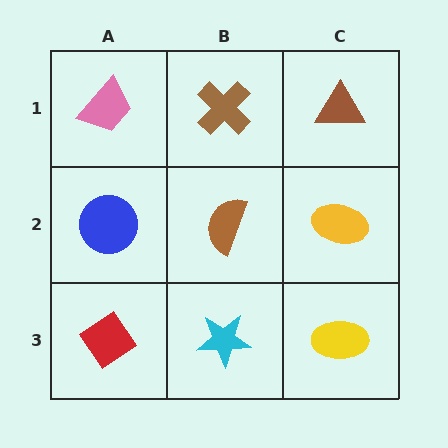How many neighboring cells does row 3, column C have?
2.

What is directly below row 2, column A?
A red diamond.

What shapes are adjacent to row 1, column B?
A brown semicircle (row 2, column B), a pink trapezoid (row 1, column A), a brown triangle (row 1, column C).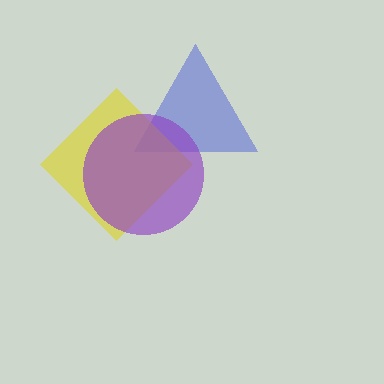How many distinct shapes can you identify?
There are 3 distinct shapes: a blue triangle, a yellow diamond, a purple circle.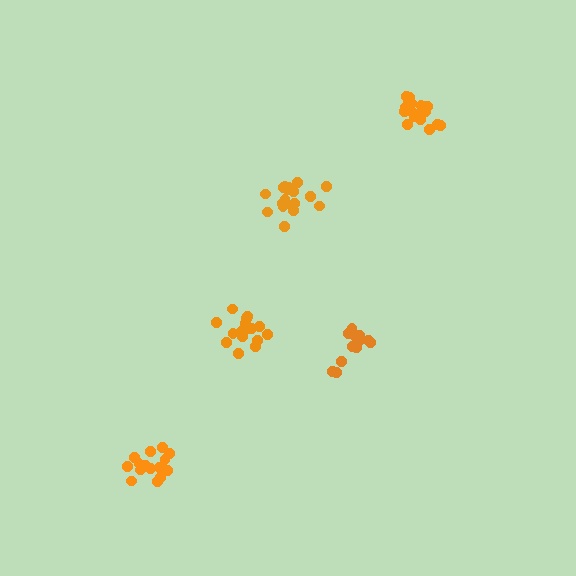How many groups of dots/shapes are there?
There are 5 groups.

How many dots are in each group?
Group 1: 16 dots, Group 2: 13 dots, Group 3: 16 dots, Group 4: 18 dots, Group 5: 18 dots (81 total).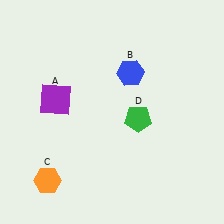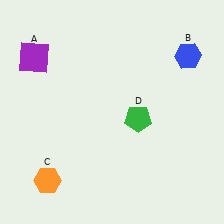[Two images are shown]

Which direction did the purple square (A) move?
The purple square (A) moved up.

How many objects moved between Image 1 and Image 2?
2 objects moved between the two images.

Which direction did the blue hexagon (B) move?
The blue hexagon (B) moved right.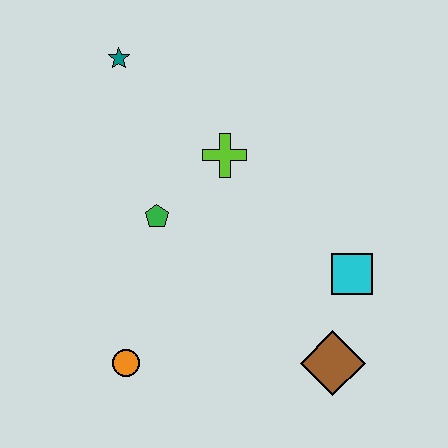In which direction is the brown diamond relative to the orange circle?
The brown diamond is to the right of the orange circle.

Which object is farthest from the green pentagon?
The brown diamond is farthest from the green pentagon.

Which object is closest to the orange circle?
The green pentagon is closest to the orange circle.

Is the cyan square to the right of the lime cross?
Yes